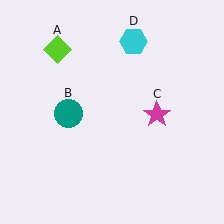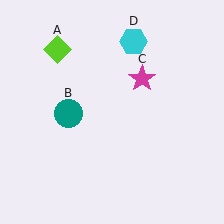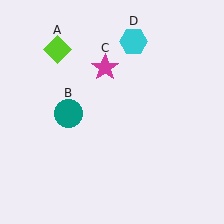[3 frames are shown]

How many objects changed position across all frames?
1 object changed position: magenta star (object C).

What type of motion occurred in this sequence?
The magenta star (object C) rotated counterclockwise around the center of the scene.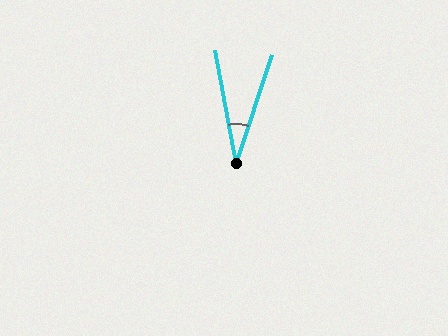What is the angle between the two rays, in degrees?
Approximately 29 degrees.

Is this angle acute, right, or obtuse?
It is acute.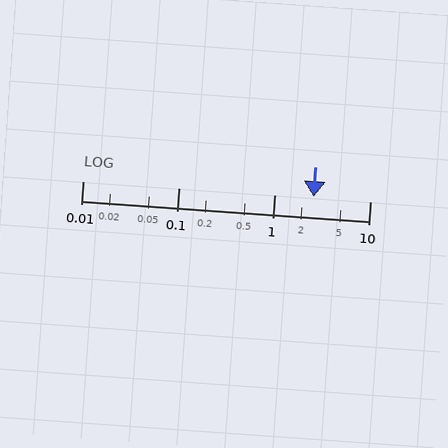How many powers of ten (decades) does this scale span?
The scale spans 3 decades, from 0.01 to 10.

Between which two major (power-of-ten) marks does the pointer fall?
The pointer is between 1 and 10.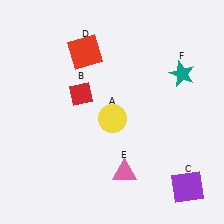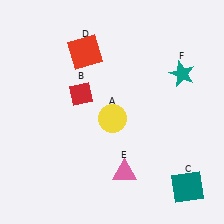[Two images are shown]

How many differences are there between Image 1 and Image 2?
There is 1 difference between the two images.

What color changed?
The square (C) changed from purple in Image 1 to teal in Image 2.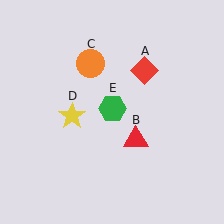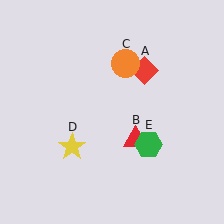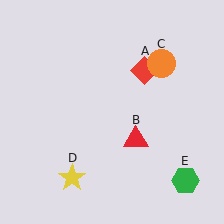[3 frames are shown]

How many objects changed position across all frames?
3 objects changed position: orange circle (object C), yellow star (object D), green hexagon (object E).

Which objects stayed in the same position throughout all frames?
Red diamond (object A) and red triangle (object B) remained stationary.